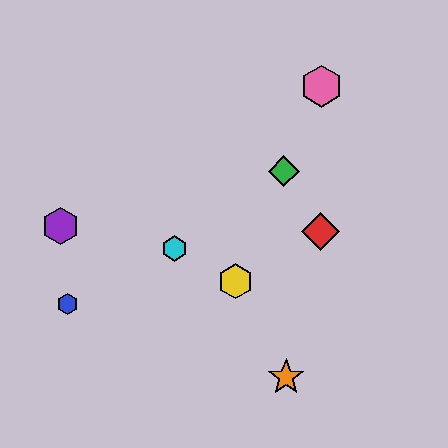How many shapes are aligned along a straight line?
3 shapes (the green diamond, the yellow hexagon, the pink hexagon) are aligned along a straight line.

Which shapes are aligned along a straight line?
The green diamond, the yellow hexagon, the pink hexagon are aligned along a straight line.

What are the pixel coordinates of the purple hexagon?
The purple hexagon is at (60, 226).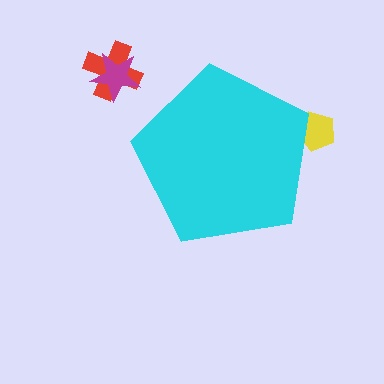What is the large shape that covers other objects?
A cyan pentagon.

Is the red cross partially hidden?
No, the red cross is fully visible.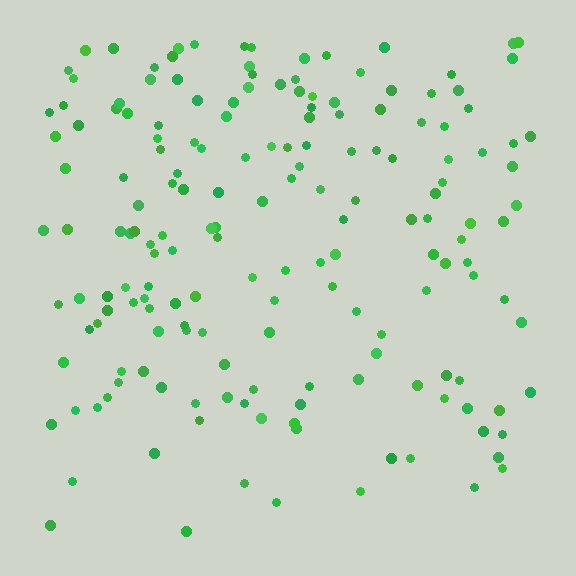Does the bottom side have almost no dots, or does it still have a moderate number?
Still a moderate number, just noticeably fewer than the top.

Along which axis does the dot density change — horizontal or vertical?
Vertical.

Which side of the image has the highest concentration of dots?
The top.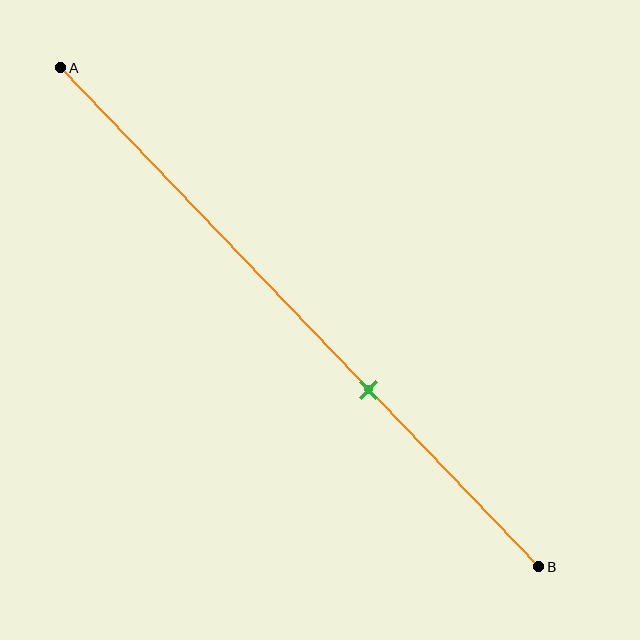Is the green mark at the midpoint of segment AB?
No, the mark is at about 65% from A, not at the 50% midpoint.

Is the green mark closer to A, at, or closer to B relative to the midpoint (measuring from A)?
The green mark is closer to point B than the midpoint of segment AB.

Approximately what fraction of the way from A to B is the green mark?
The green mark is approximately 65% of the way from A to B.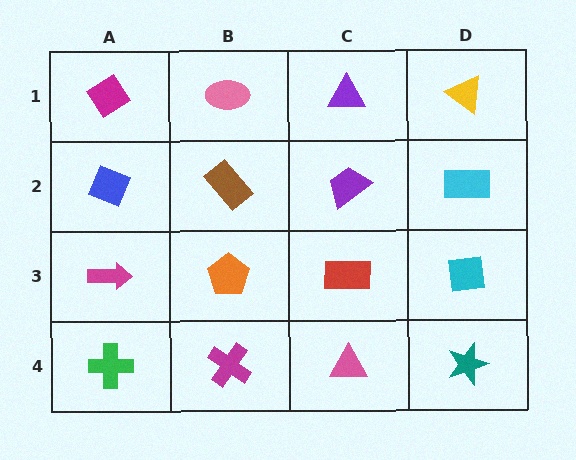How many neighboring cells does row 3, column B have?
4.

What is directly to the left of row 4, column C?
A magenta cross.